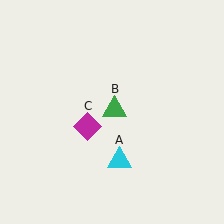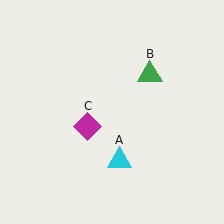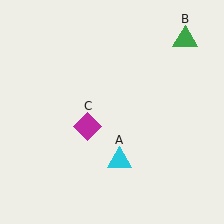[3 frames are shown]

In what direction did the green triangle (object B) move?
The green triangle (object B) moved up and to the right.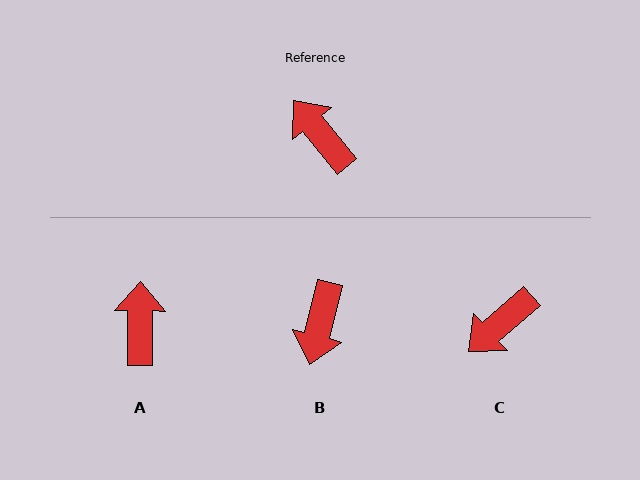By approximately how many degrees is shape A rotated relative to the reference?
Approximately 40 degrees clockwise.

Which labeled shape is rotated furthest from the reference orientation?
B, about 127 degrees away.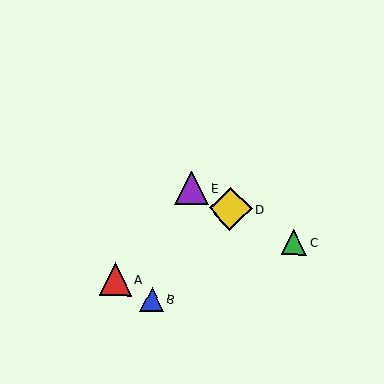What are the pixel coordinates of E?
Object E is at (192, 188).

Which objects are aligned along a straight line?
Objects C, D, E are aligned along a straight line.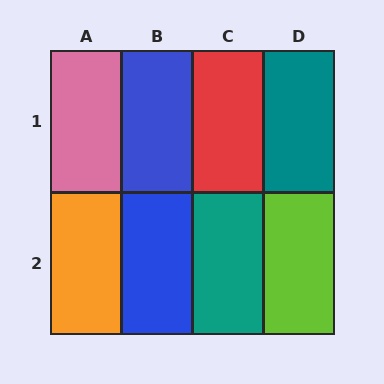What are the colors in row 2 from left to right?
Orange, blue, teal, lime.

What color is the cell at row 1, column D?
Teal.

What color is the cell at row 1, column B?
Blue.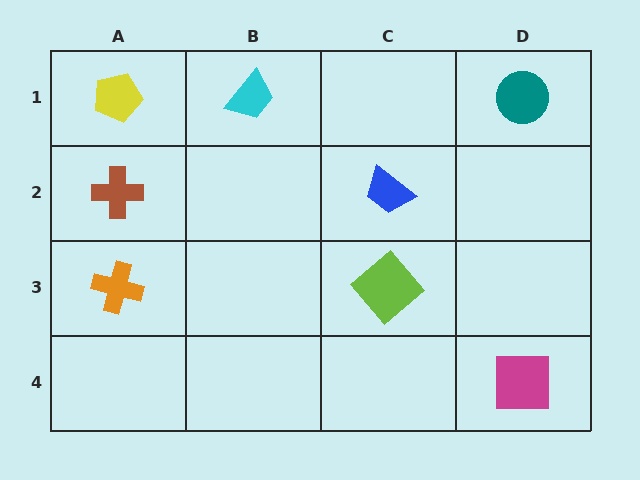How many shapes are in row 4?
1 shape.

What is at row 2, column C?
A blue trapezoid.